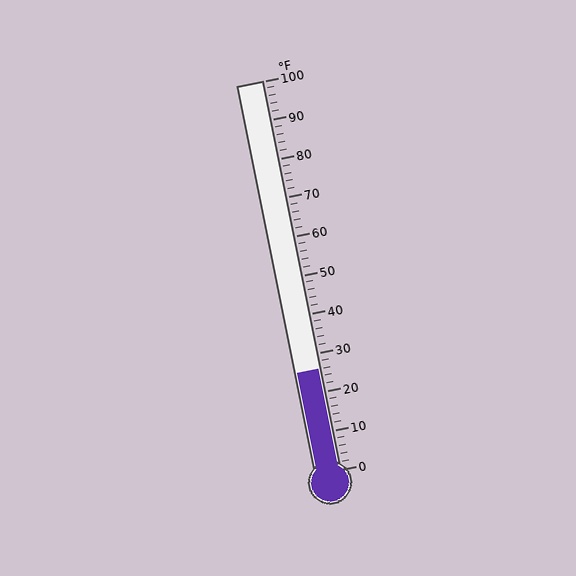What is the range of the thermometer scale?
The thermometer scale ranges from 0°F to 100°F.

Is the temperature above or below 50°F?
The temperature is below 50°F.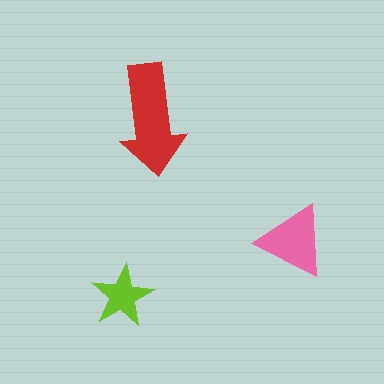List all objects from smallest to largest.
The lime star, the pink triangle, the red arrow.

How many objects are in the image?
There are 3 objects in the image.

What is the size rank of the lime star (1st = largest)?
3rd.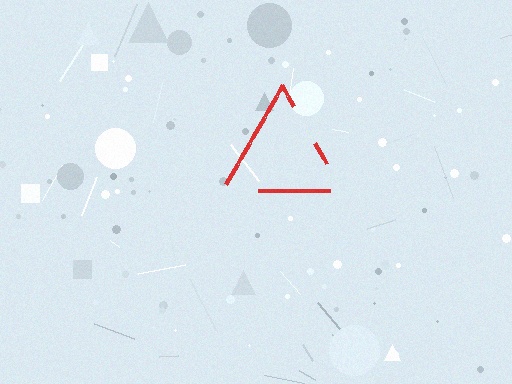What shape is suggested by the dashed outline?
The dashed outline suggests a triangle.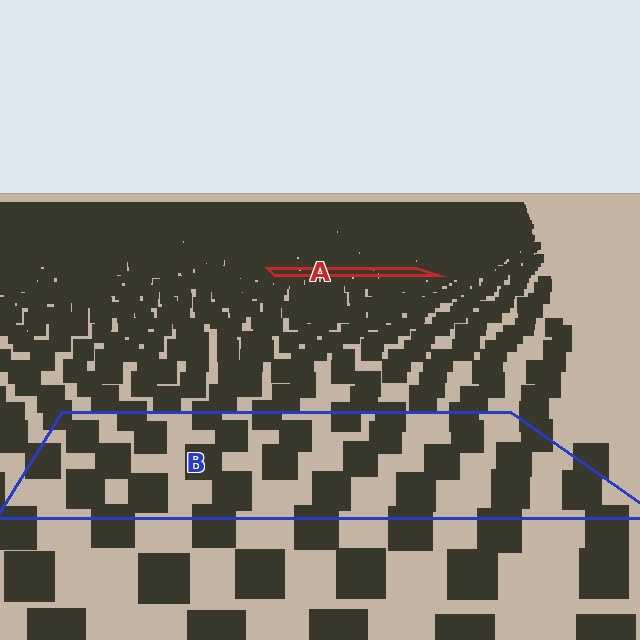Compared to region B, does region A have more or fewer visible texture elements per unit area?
Region A has more texture elements per unit area — they are packed more densely because it is farther away.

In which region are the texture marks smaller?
The texture marks are smaller in region A, because it is farther away.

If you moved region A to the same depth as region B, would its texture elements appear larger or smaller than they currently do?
They would appear larger. At a closer depth, the same texture elements are projected at a bigger on-screen size.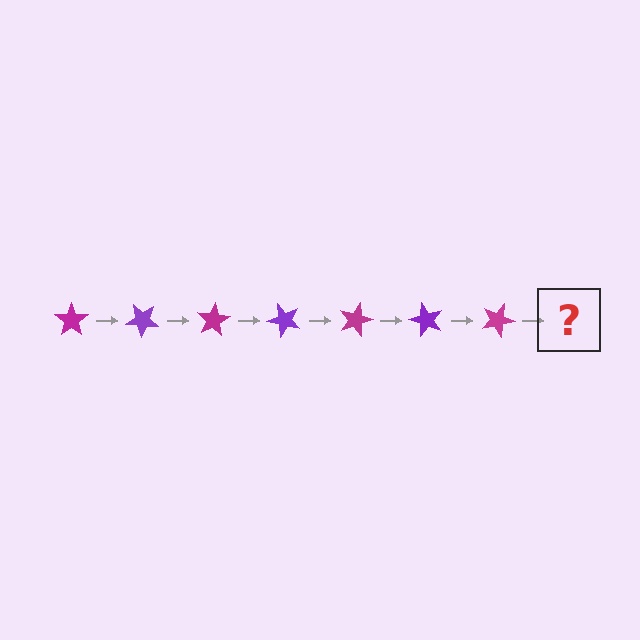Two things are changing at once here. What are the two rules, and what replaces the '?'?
The two rules are that it rotates 40 degrees each step and the color cycles through magenta and purple. The '?' should be a purple star, rotated 280 degrees from the start.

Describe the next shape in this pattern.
It should be a purple star, rotated 280 degrees from the start.